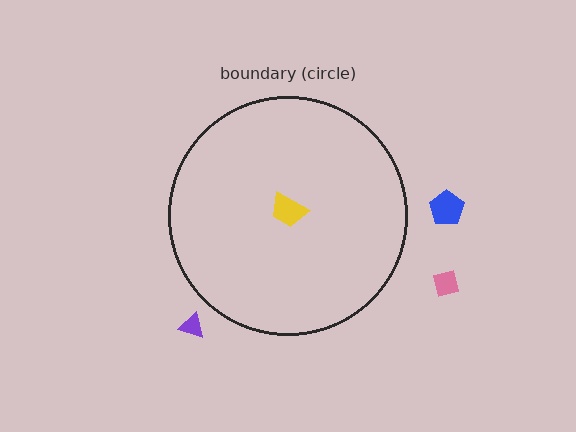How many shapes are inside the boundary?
1 inside, 3 outside.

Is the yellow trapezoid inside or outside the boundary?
Inside.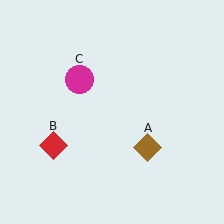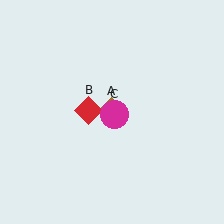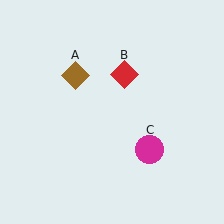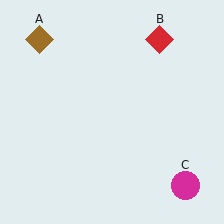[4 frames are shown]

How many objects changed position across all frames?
3 objects changed position: brown diamond (object A), red diamond (object B), magenta circle (object C).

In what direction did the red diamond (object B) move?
The red diamond (object B) moved up and to the right.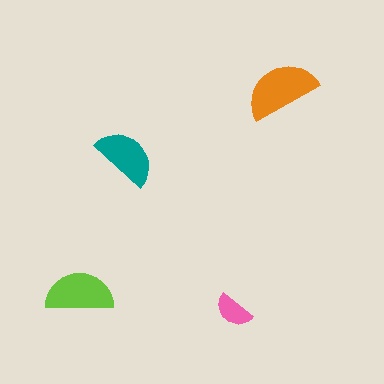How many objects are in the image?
There are 4 objects in the image.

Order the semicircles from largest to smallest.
the orange one, the lime one, the teal one, the pink one.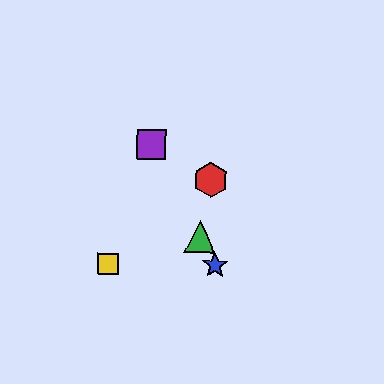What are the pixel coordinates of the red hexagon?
The red hexagon is at (211, 180).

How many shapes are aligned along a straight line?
3 shapes (the blue star, the green triangle, the purple square) are aligned along a straight line.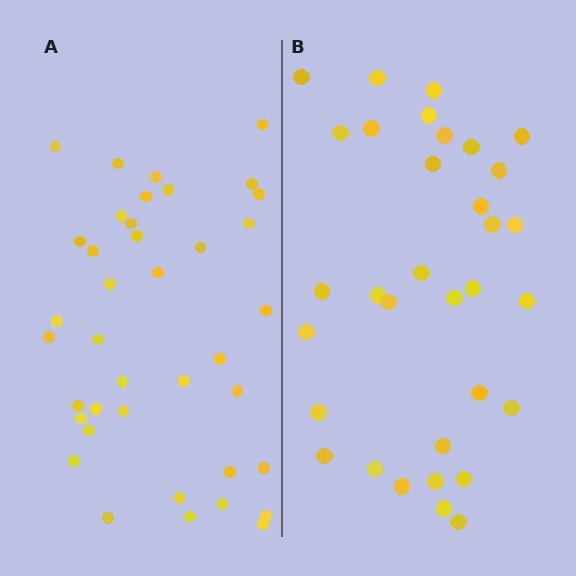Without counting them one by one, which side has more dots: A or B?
Region A (the left region) has more dots.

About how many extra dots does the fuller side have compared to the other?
Region A has about 6 more dots than region B.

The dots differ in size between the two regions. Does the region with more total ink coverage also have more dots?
No. Region B has more total ink coverage because its dots are larger, but region A actually contains more individual dots. Total area can be misleading — the number of items is what matters here.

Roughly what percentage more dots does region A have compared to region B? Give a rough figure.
About 20% more.